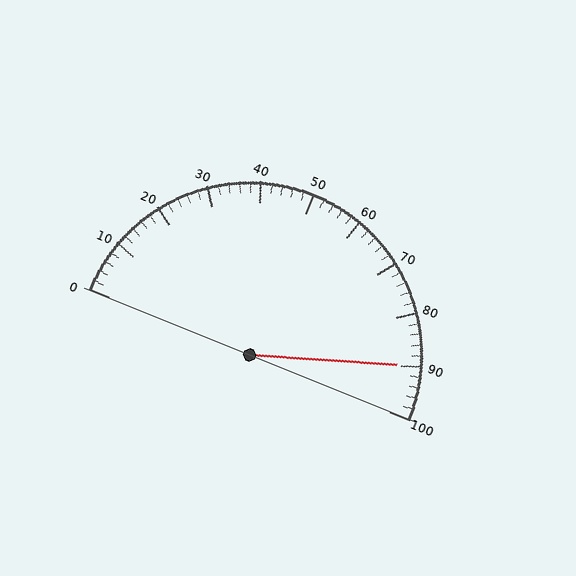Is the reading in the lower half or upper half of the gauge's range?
The reading is in the upper half of the range (0 to 100).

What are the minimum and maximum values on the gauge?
The gauge ranges from 0 to 100.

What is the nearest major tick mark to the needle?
The nearest major tick mark is 90.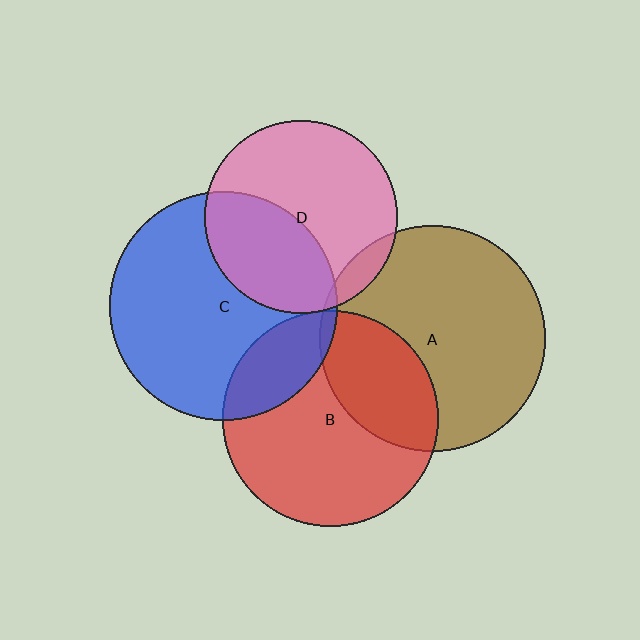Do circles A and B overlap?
Yes.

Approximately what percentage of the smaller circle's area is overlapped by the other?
Approximately 30%.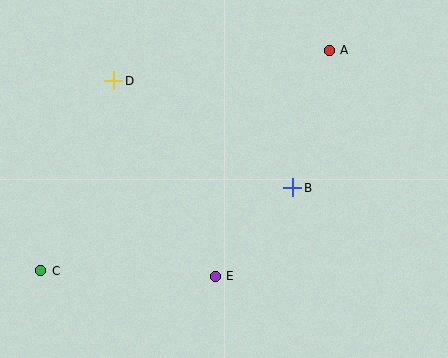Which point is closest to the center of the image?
Point B at (293, 188) is closest to the center.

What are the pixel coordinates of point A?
Point A is at (329, 50).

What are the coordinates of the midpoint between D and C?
The midpoint between D and C is at (77, 176).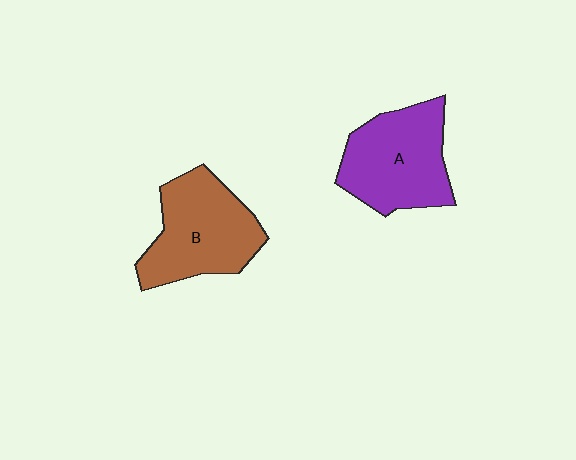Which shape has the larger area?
Shape B (brown).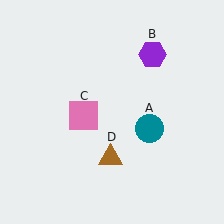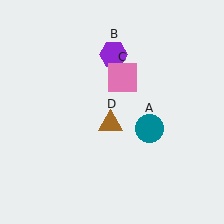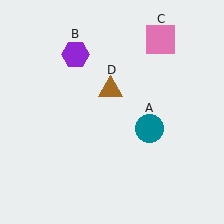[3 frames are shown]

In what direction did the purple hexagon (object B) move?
The purple hexagon (object B) moved left.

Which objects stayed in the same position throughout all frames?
Teal circle (object A) remained stationary.